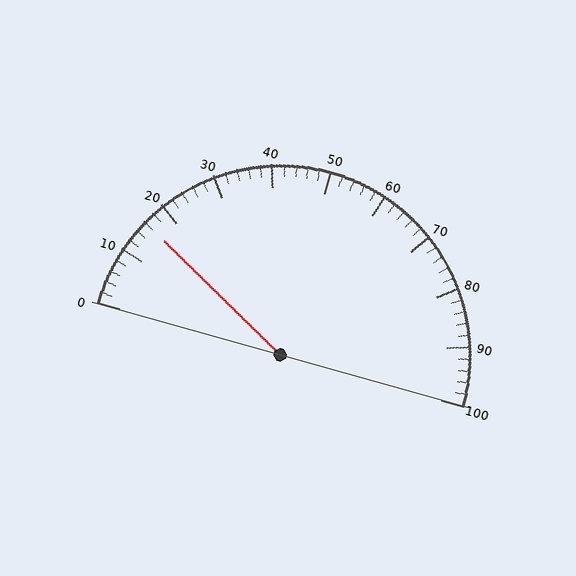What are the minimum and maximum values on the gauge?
The gauge ranges from 0 to 100.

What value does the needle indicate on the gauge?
The needle indicates approximately 16.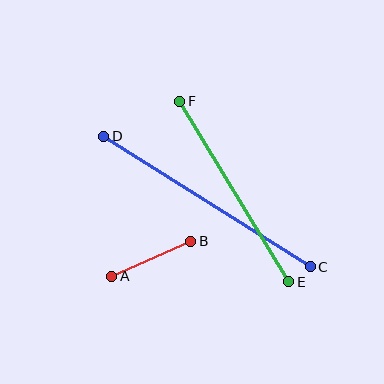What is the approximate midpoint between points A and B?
The midpoint is at approximately (151, 259) pixels.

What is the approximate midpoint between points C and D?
The midpoint is at approximately (207, 202) pixels.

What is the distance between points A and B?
The distance is approximately 86 pixels.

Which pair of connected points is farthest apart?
Points C and D are farthest apart.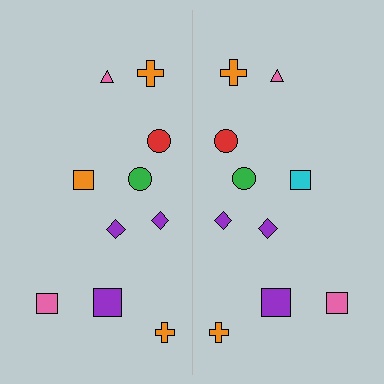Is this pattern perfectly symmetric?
No, the pattern is not perfectly symmetric. The cyan square on the right side breaks the symmetry — its mirror counterpart is orange.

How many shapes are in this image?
There are 20 shapes in this image.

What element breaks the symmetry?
The cyan square on the right side breaks the symmetry — its mirror counterpart is orange.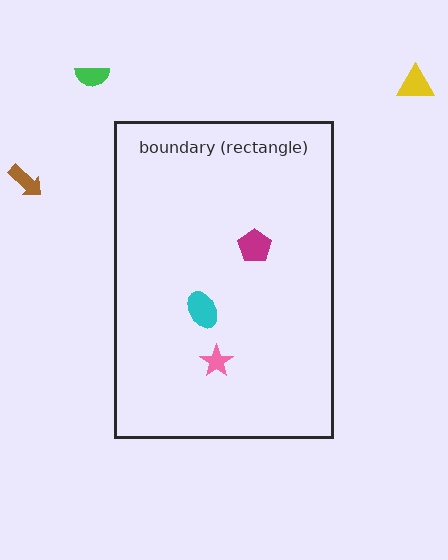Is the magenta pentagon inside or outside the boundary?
Inside.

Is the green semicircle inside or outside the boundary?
Outside.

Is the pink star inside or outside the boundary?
Inside.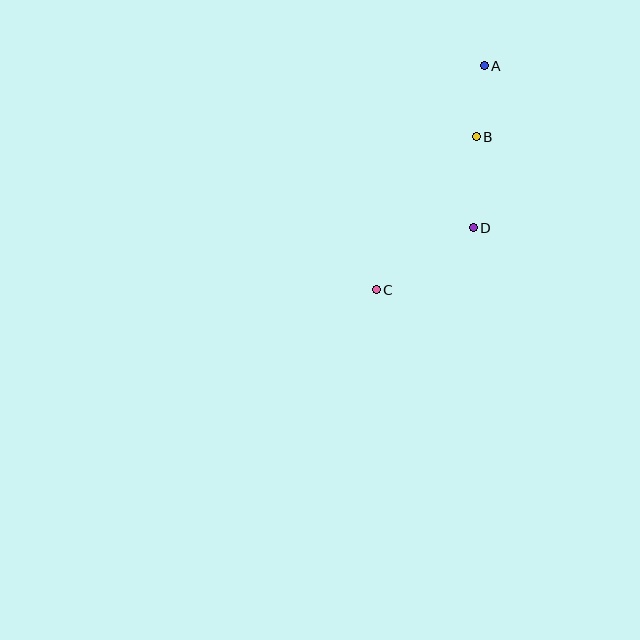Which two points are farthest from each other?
Points A and C are farthest from each other.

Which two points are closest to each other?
Points A and B are closest to each other.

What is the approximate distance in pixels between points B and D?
The distance between B and D is approximately 91 pixels.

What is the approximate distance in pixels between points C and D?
The distance between C and D is approximately 115 pixels.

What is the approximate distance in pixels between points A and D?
The distance between A and D is approximately 162 pixels.